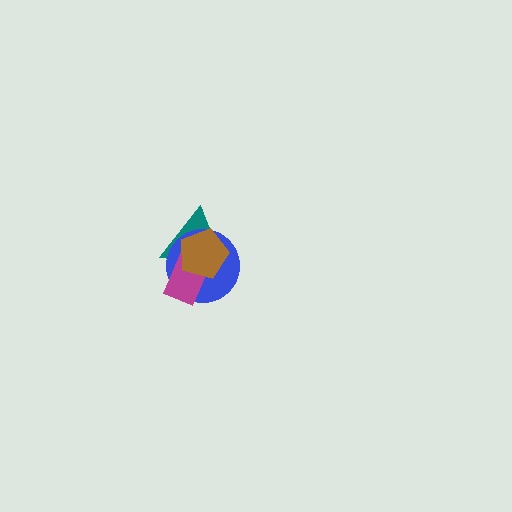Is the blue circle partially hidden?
Yes, it is partially covered by another shape.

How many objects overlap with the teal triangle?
3 objects overlap with the teal triangle.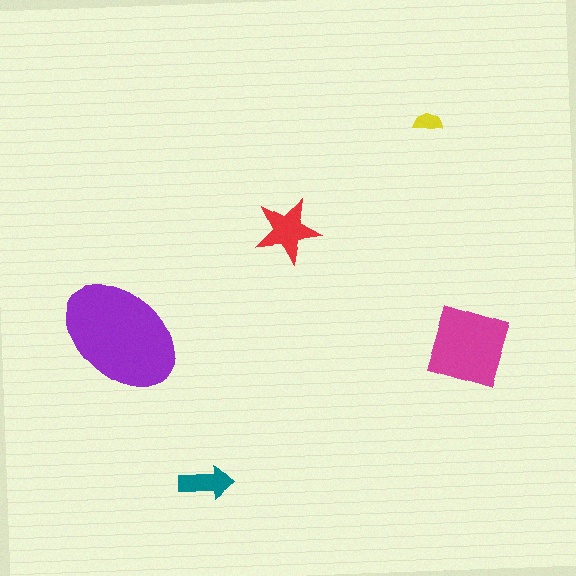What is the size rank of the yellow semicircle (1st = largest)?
5th.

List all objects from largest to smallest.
The purple ellipse, the magenta square, the red star, the teal arrow, the yellow semicircle.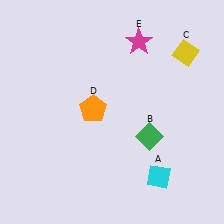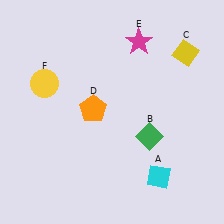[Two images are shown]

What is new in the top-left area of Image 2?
A yellow circle (F) was added in the top-left area of Image 2.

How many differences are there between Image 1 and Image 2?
There is 1 difference between the two images.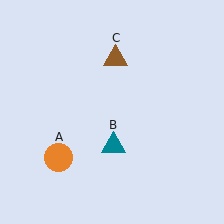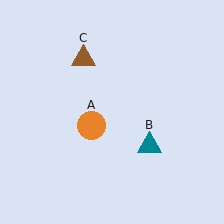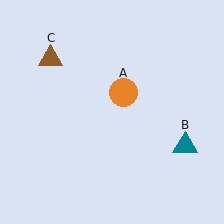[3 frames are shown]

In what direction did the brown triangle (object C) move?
The brown triangle (object C) moved left.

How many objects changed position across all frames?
3 objects changed position: orange circle (object A), teal triangle (object B), brown triangle (object C).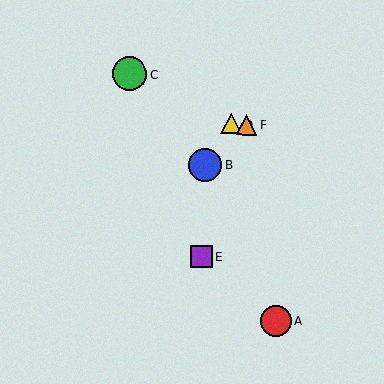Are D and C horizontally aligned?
No, D is at y≈124 and C is at y≈74.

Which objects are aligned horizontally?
Objects D, F are aligned horizontally.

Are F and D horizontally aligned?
Yes, both are at y≈124.